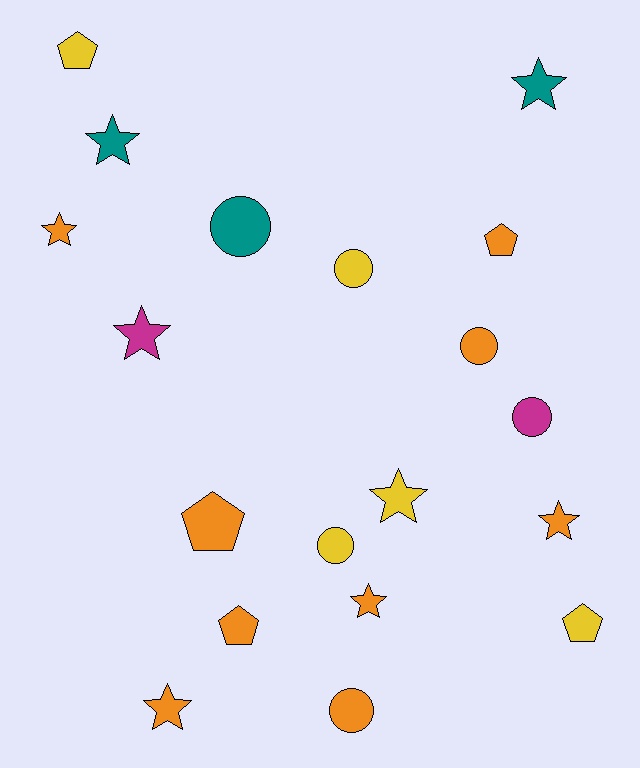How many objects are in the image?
There are 19 objects.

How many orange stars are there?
There are 4 orange stars.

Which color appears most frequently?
Orange, with 9 objects.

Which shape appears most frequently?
Star, with 8 objects.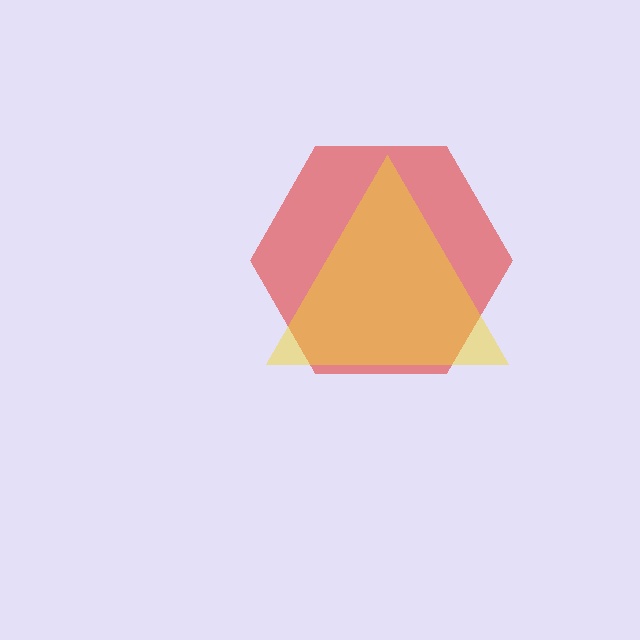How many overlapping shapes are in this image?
There are 2 overlapping shapes in the image.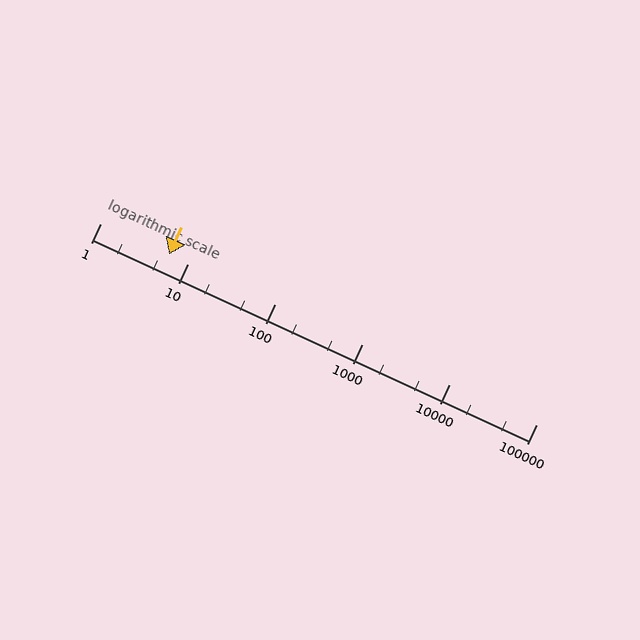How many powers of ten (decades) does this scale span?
The scale spans 5 decades, from 1 to 100000.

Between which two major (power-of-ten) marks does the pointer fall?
The pointer is between 1 and 10.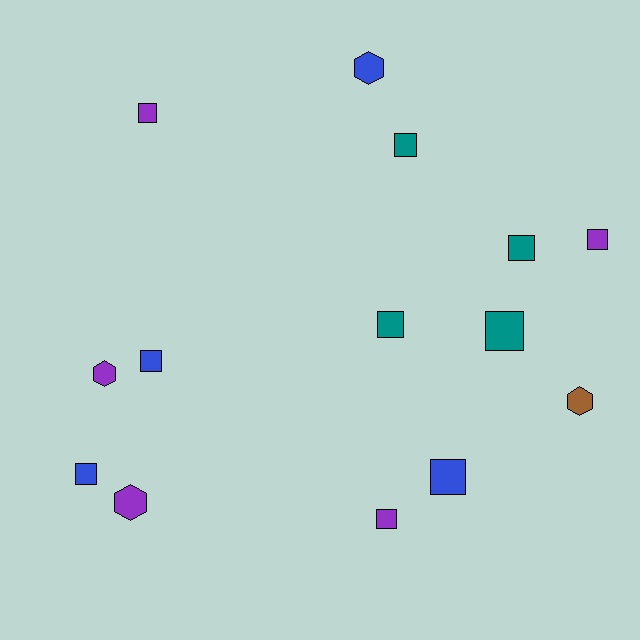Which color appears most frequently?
Purple, with 5 objects.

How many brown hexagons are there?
There is 1 brown hexagon.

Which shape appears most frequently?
Square, with 10 objects.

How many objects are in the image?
There are 14 objects.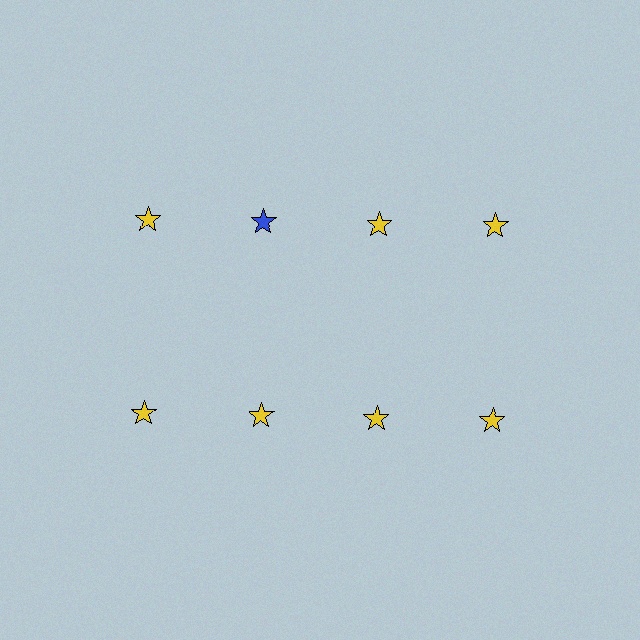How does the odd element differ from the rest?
It has a different color: blue instead of yellow.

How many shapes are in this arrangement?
There are 8 shapes arranged in a grid pattern.